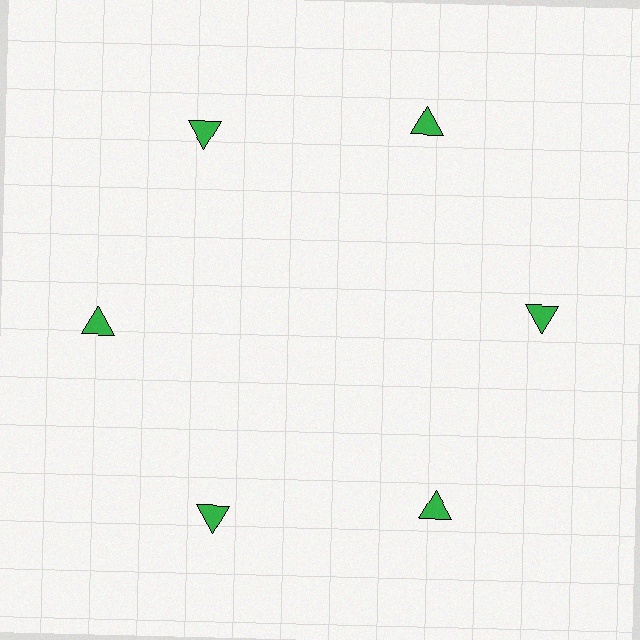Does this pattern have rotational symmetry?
Yes, this pattern has 6-fold rotational symmetry. It looks the same after rotating 60 degrees around the center.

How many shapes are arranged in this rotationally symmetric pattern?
There are 6 shapes, arranged in 6 groups of 1.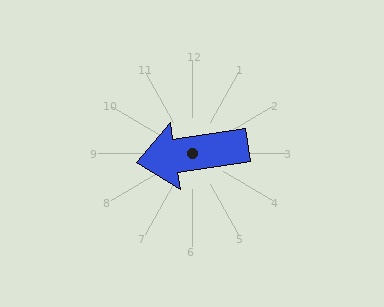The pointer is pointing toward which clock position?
Roughly 9 o'clock.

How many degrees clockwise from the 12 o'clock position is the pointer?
Approximately 261 degrees.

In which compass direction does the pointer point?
West.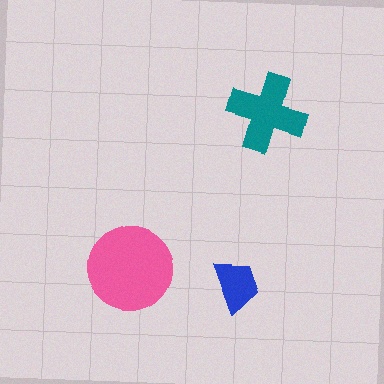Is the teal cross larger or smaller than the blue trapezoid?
Larger.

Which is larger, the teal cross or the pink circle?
The pink circle.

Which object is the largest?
The pink circle.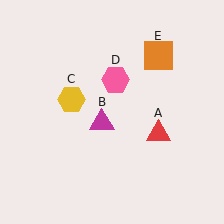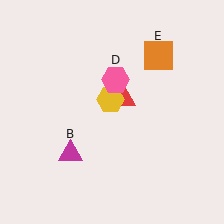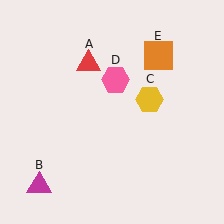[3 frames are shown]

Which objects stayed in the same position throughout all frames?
Pink hexagon (object D) and orange square (object E) remained stationary.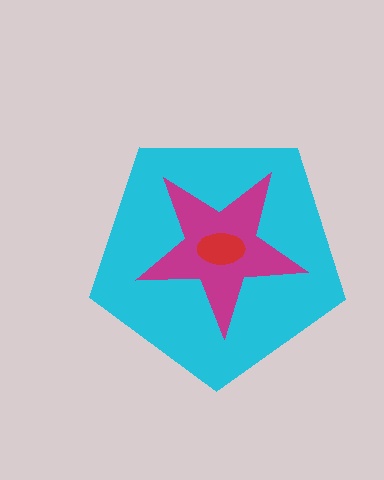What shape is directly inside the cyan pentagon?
The magenta star.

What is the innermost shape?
The red ellipse.